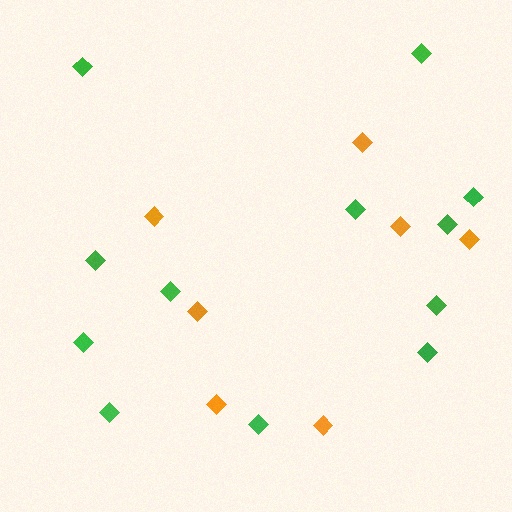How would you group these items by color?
There are 2 groups: one group of green diamonds (12) and one group of orange diamonds (7).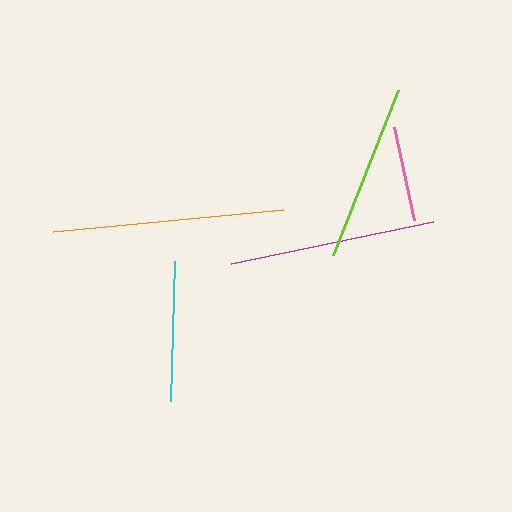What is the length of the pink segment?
The pink segment is approximately 96 pixels long.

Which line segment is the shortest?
The pink line is the shortest at approximately 96 pixels.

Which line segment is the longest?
The orange line is the longest at approximately 231 pixels.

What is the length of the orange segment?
The orange segment is approximately 231 pixels long.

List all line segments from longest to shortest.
From longest to shortest: orange, magenta, lime, cyan, pink.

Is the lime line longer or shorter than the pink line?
The lime line is longer than the pink line.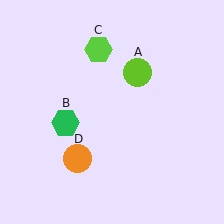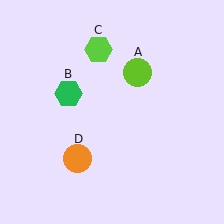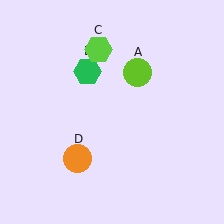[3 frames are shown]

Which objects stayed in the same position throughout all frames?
Lime circle (object A) and lime hexagon (object C) and orange circle (object D) remained stationary.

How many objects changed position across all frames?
1 object changed position: green hexagon (object B).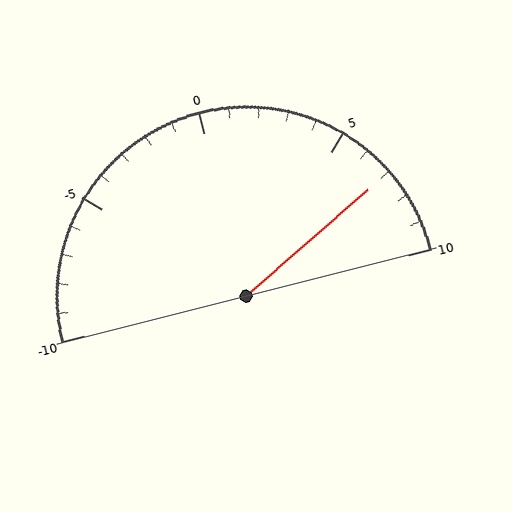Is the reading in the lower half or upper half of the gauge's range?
The reading is in the upper half of the range (-10 to 10).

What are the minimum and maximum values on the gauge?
The gauge ranges from -10 to 10.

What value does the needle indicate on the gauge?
The needle indicates approximately 7.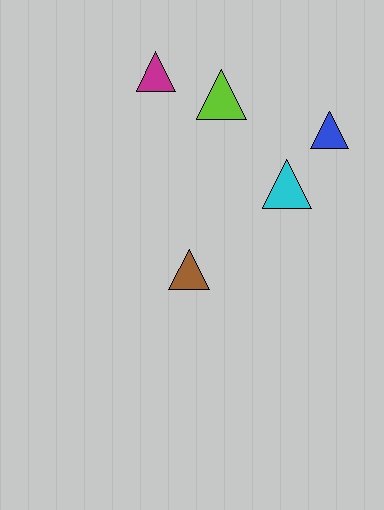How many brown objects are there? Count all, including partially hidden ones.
There is 1 brown object.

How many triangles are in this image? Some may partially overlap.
There are 5 triangles.